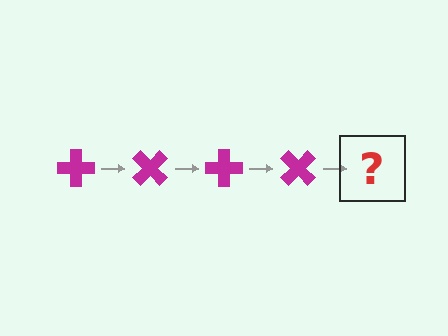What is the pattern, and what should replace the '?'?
The pattern is that the cross rotates 45 degrees each step. The '?' should be a magenta cross rotated 180 degrees.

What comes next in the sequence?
The next element should be a magenta cross rotated 180 degrees.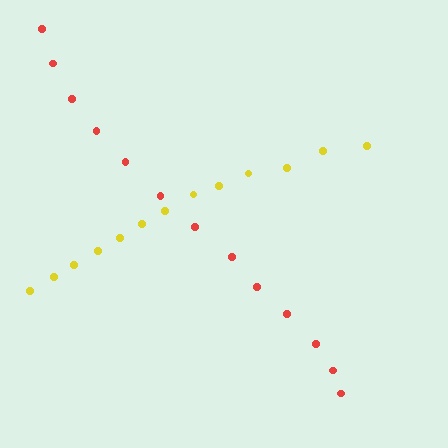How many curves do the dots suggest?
There are 2 distinct paths.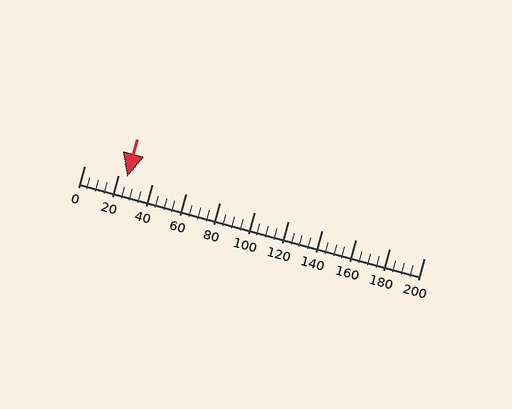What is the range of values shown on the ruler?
The ruler shows values from 0 to 200.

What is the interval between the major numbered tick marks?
The major tick marks are spaced 20 units apart.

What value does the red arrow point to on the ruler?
The red arrow points to approximately 25.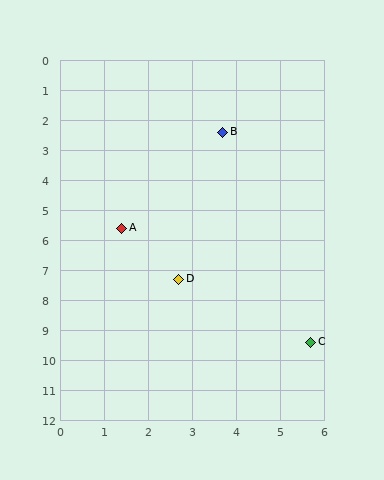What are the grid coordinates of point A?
Point A is at approximately (1.4, 5.6).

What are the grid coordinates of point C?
Point C is at approximately (5.7, 9.4).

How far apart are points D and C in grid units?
Points D and C are about 3.7 grid units apart.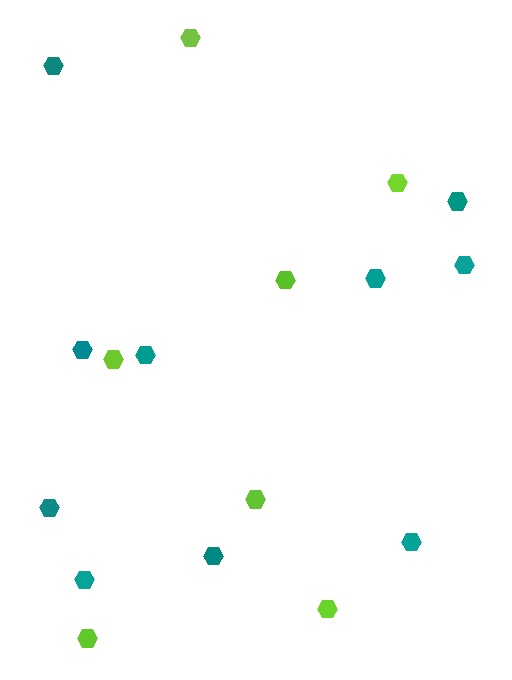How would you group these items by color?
There are 2 groups: one group of lime hexagons (7) and one group of teal hexagons (10).